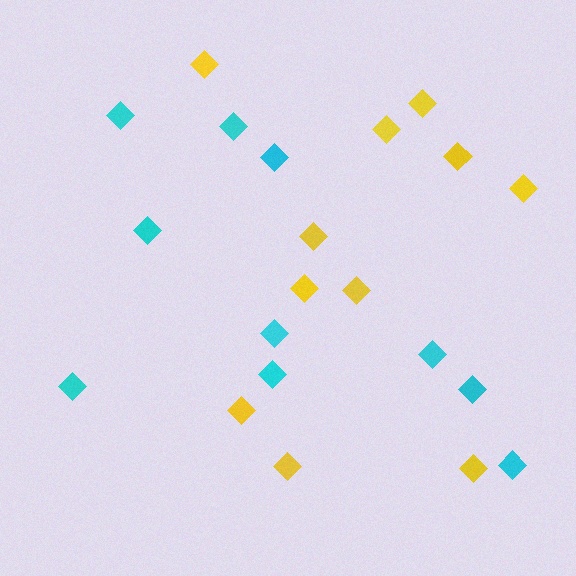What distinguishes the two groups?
There are 2 groups: one group of yellow diamonds (11) and one group of cyan diamonds (10).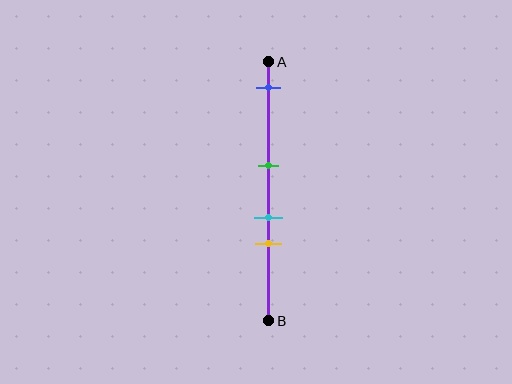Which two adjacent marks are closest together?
The cyan and yellow marks are the closest adjacent pair.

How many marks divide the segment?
There are 4 marks dividing the segment.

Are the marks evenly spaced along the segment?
No, the marks are not evenly spaced.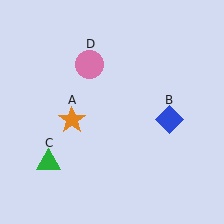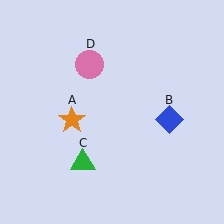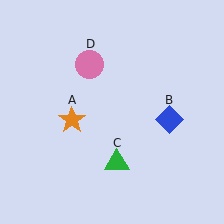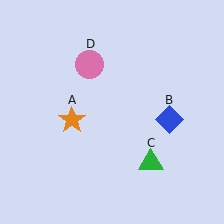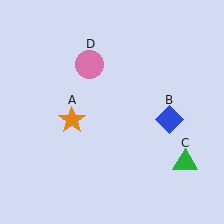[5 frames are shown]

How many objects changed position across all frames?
1 object changed position: green triangle (object C).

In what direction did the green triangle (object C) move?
The green triangle (object C) moved right.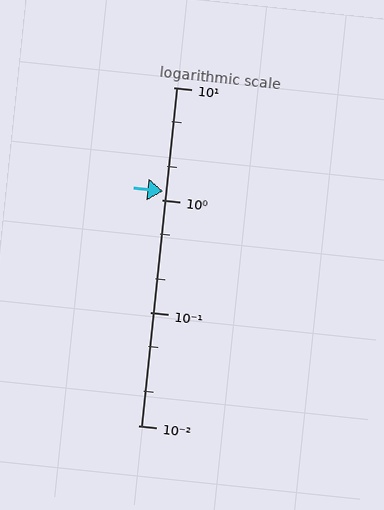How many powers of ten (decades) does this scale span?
The scale spans 3 decades, from 0.01 to 10.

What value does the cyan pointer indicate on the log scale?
The pointer indicates approximately 1.2.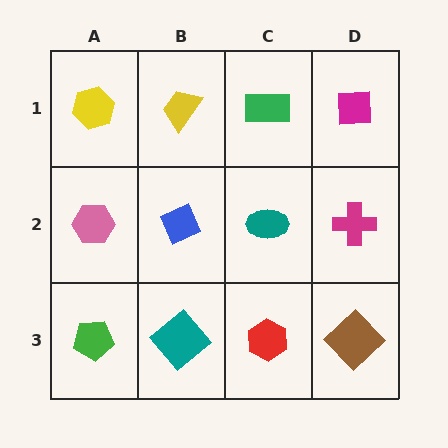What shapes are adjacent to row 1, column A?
A pink hexagon (row 2, column A), a yellow trapezoid (row 1, column B).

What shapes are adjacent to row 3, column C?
A teal ellipse (row 2, column C), a teal diamond (row 3, column B), a brown diamond (row 3, column D).